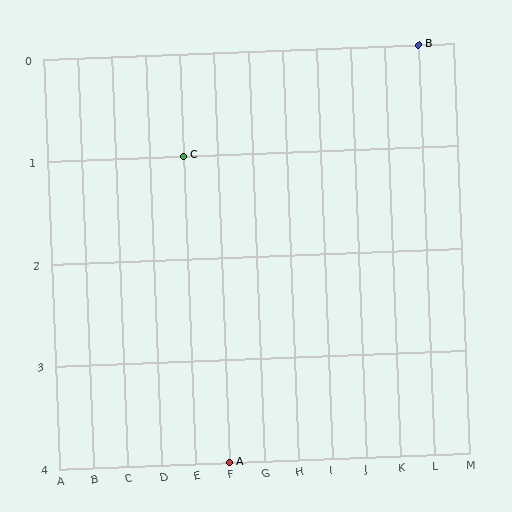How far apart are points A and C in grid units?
Points A and C are 1 column and 3 rows apart (about 3.2 grid units diagonally).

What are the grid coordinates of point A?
Point A is at grid coordinates (F, 4).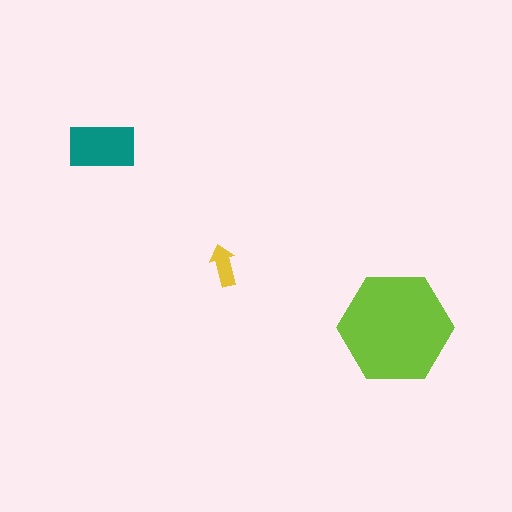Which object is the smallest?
The yellow arrow.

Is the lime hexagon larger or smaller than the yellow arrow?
Larger.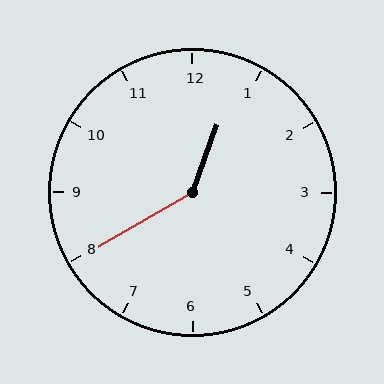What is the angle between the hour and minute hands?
Approximately 140 degrees.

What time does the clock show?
12:40.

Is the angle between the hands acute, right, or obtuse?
It is obtuse.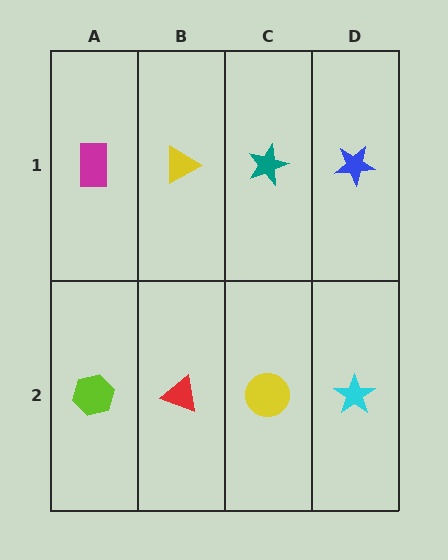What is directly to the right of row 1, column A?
A yellow triangle.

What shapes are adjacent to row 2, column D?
A blue star (row 1, column D), a yellow circle (row 2, column C).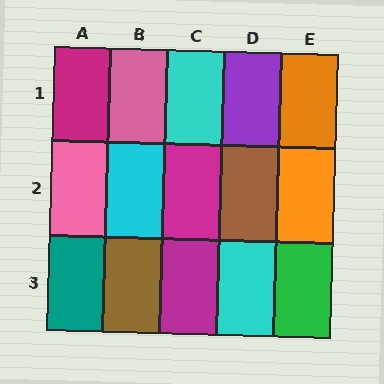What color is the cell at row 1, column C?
Cyan.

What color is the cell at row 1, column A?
Magenta.